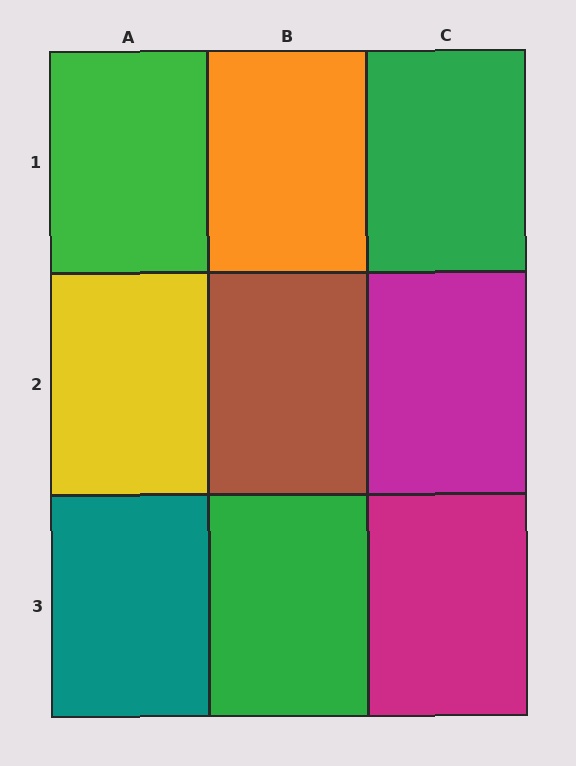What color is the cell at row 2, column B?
Brown.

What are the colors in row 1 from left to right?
Green, orange, green.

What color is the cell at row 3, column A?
Teal.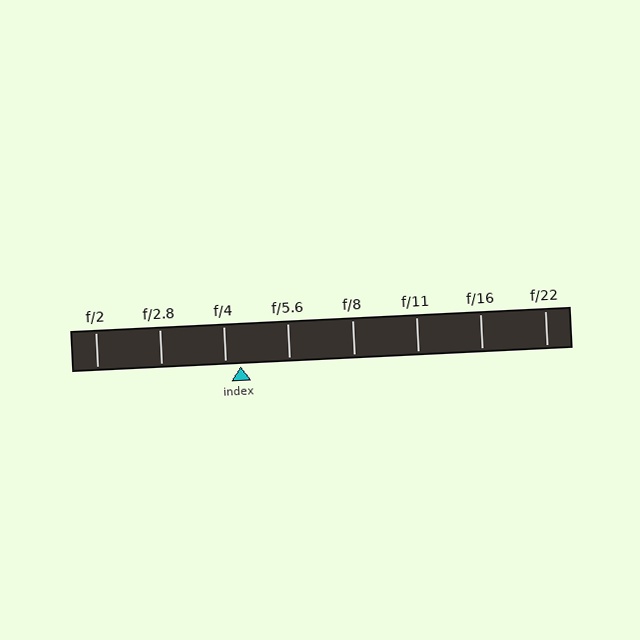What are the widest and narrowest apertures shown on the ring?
The widest aperture shown is f/2 and the narrowest is f/22.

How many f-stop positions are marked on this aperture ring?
There are 8 f-stop positions marked.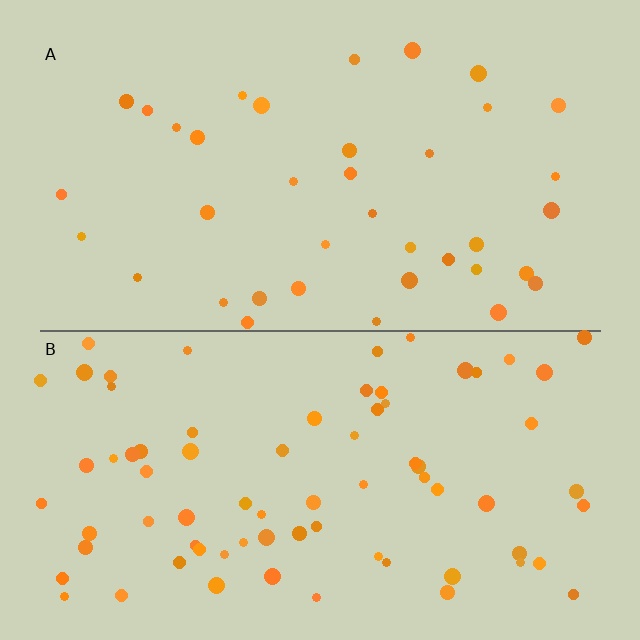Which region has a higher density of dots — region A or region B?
B (the bottom).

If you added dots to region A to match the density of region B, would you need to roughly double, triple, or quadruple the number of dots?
Approximately double.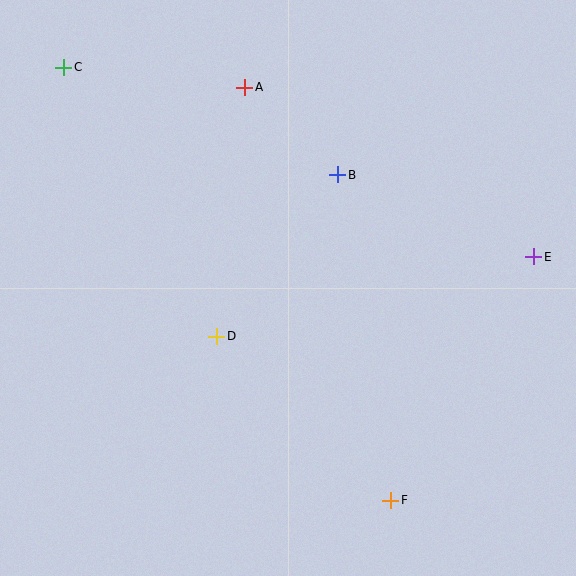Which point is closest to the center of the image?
Point D at (217, 336) is closest to the center.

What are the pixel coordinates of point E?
Point E is at (534, 257).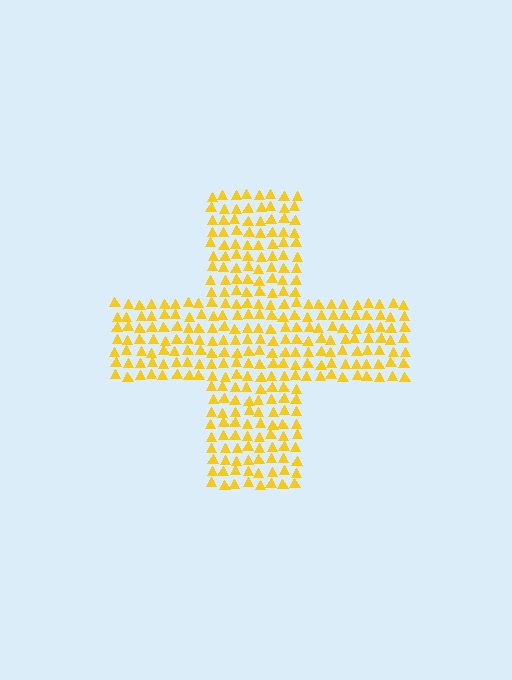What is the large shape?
The large shape is a cross.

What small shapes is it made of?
It is made of small triangles.